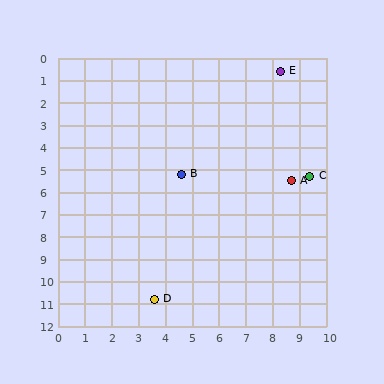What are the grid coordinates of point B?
Point B is at approximately (4.6, 5.2).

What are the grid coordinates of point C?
Point C is at approximately (9.4, 5.3).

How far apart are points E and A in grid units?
Points E and A are about 4.9 grid units apart.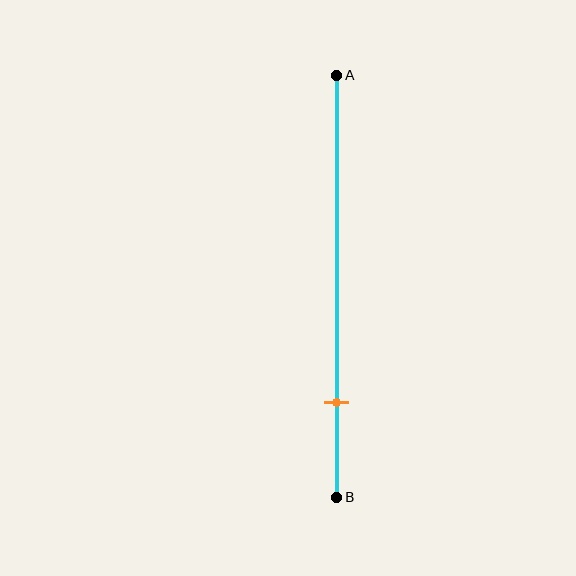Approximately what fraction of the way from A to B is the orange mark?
The orange mark is approximately 80% of the way from A to B.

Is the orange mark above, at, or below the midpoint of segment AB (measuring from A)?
The orange mark is below the midpoint of segment AB.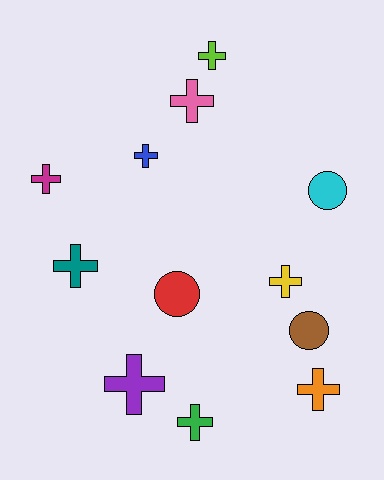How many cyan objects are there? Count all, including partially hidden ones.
There is 1 cyan object.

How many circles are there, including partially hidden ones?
There are 3 circles.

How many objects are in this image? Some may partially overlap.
There are 12 objects.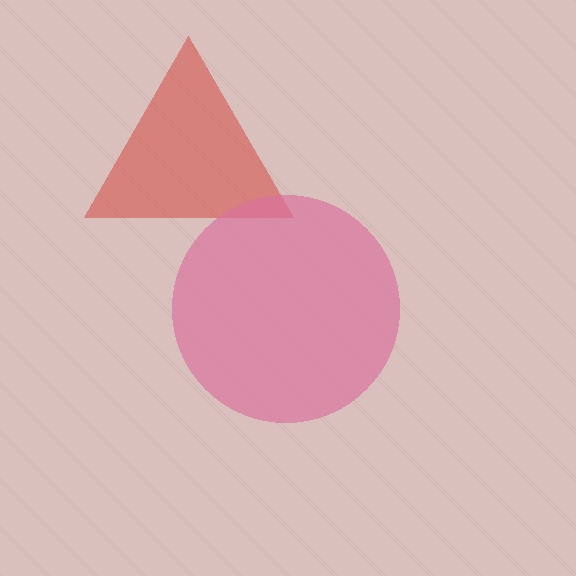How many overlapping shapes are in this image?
There are 2 overlapping shapes in the image.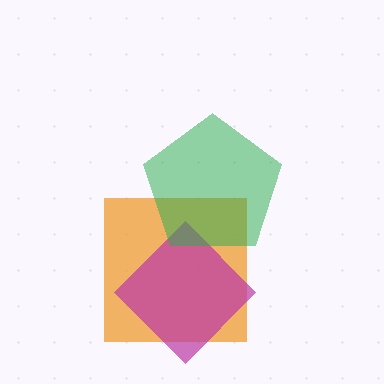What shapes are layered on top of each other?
The layered shapes are: an orange square, a magenta diamond, a green pentagon.